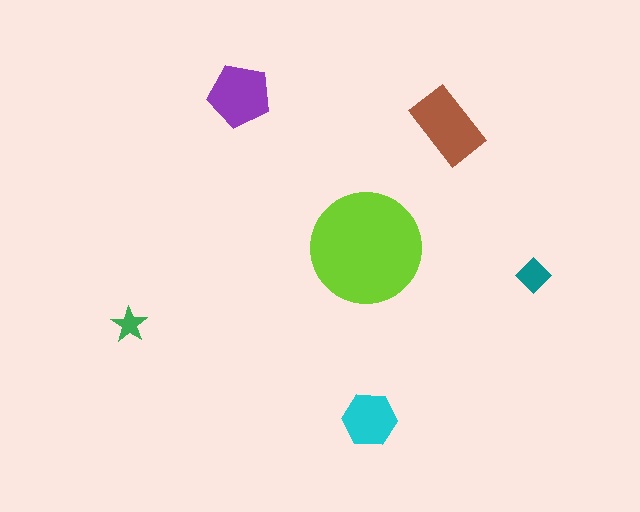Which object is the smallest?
The green star.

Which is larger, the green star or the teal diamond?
The teal diamond.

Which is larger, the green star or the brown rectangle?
The brown rectangle.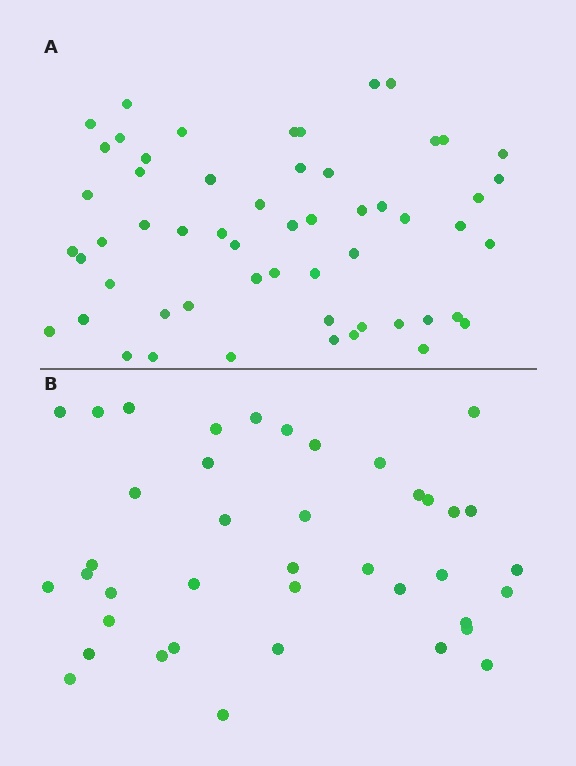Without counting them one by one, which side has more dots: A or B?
Region A (the top region) has more dots.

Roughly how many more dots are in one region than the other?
Region A has approximately 15 more dots than region B.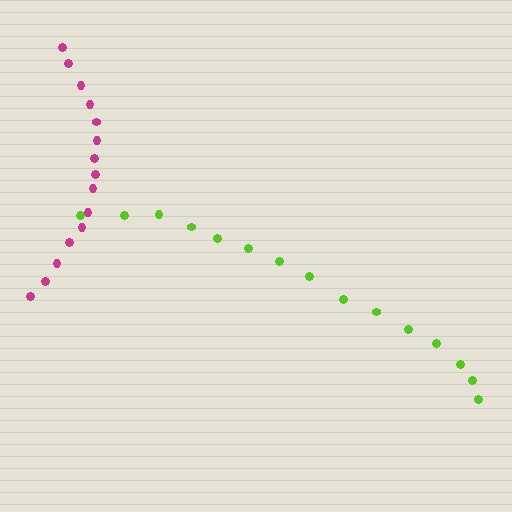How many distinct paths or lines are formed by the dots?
There are 2 distinct paths.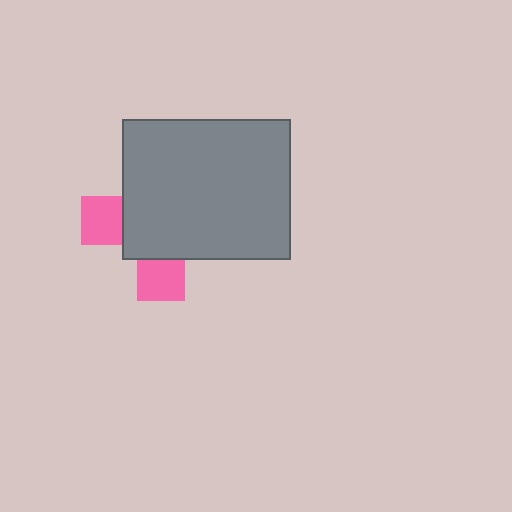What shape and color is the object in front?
The object in front is a gray rectangle.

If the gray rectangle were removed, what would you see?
You would see the complete pink cross.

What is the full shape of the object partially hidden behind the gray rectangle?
The partially hidden object is a pink cross.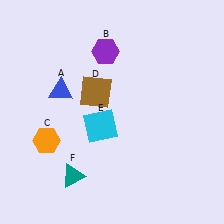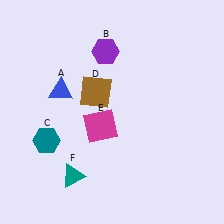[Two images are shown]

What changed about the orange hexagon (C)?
In Image 1, C is orange. In Image 2, it changed to teal.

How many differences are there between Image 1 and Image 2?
There are 2 differences between the two images.